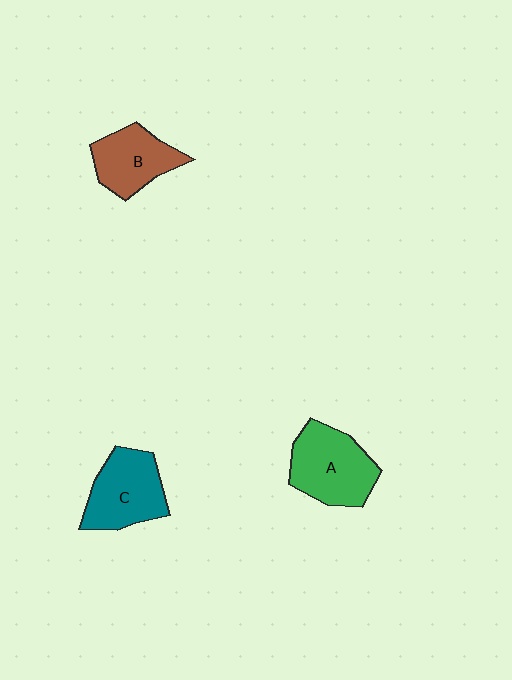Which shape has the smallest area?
Shape B (brown).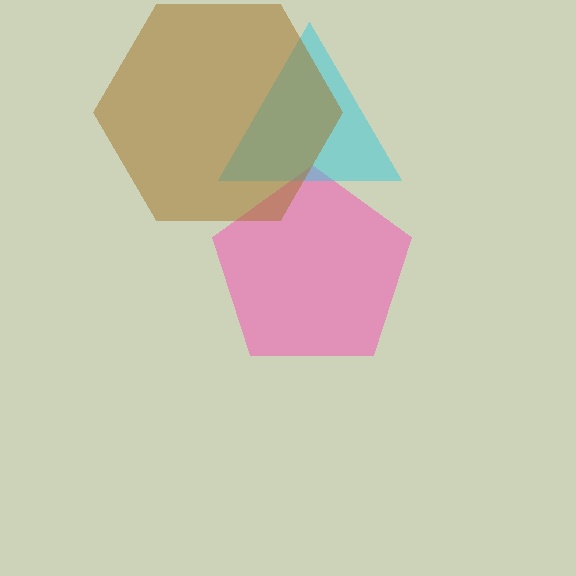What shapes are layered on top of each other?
The layered shapes are: a pink pentagon, a cyan triangle, a brown hexagon.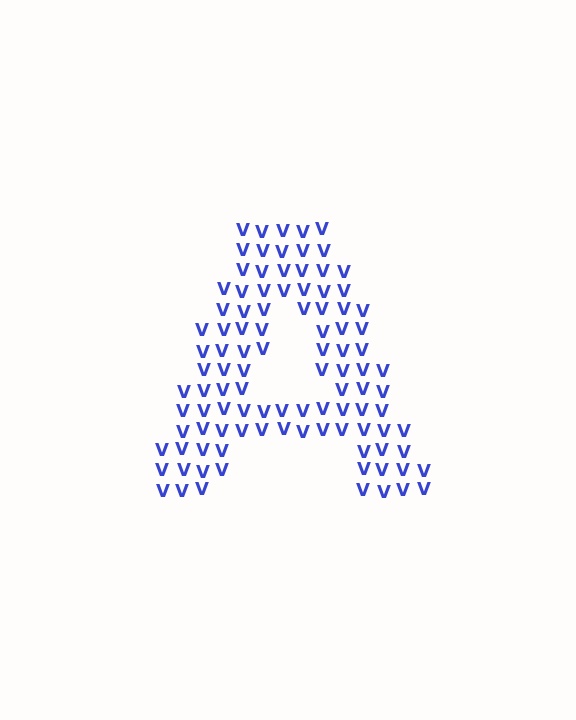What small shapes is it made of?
It is made of small letter V's.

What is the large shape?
The large shape is the letter A.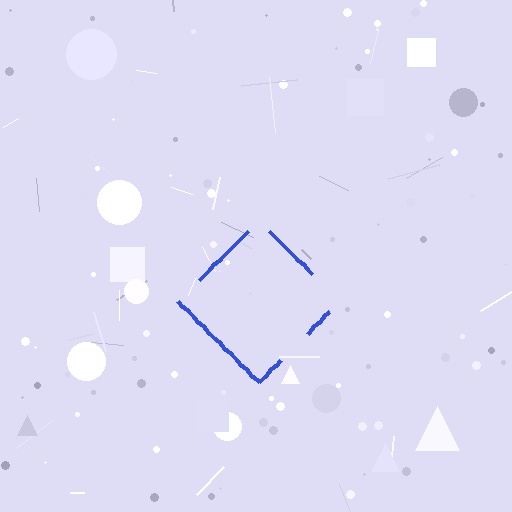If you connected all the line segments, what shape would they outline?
They would outline a diamond.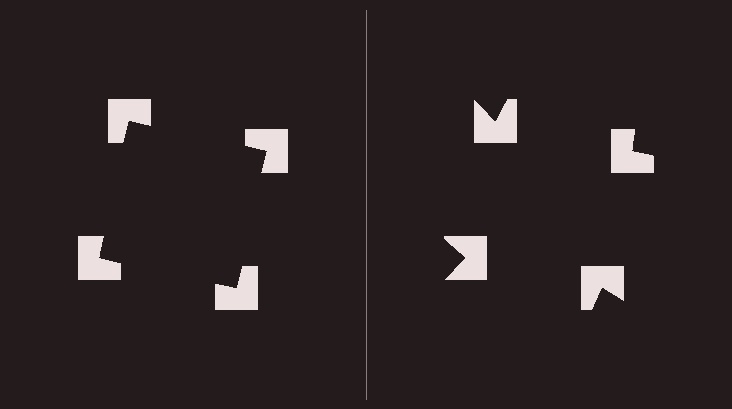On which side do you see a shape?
An illusory square appears on the left side. On the right side the wedge cuts are rotated, so no coherent shape forms.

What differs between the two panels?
The notched squares are positioned identically on both sides; only the wedge orientations differ. On the left they align to a square; on the right they are misaligned.